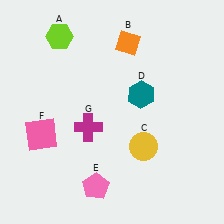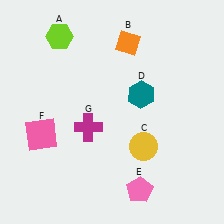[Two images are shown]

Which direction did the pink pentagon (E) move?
The pink pentagon (E) moved right.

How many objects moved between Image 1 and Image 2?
1 object moved between the two images.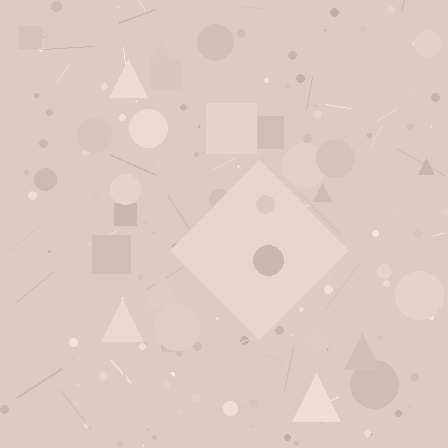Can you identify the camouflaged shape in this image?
The camouflaged shape is a diamond.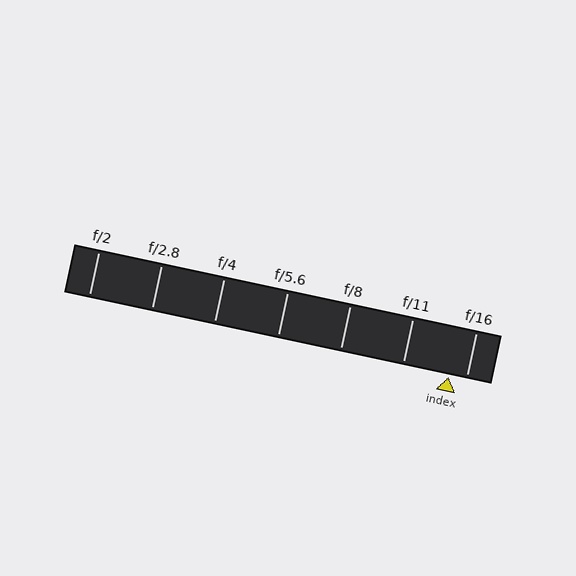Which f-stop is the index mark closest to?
The index mark is closest to f/16.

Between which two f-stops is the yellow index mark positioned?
The index mark is between f/11 and f/16.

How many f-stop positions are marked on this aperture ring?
There are 7 f-stop positions marked.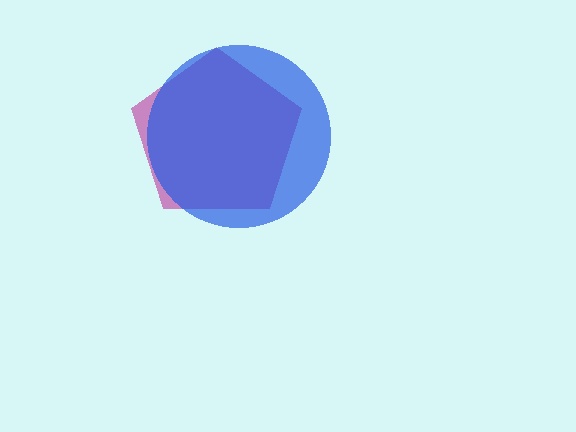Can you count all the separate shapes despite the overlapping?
Yes, there are 2 separate shapes.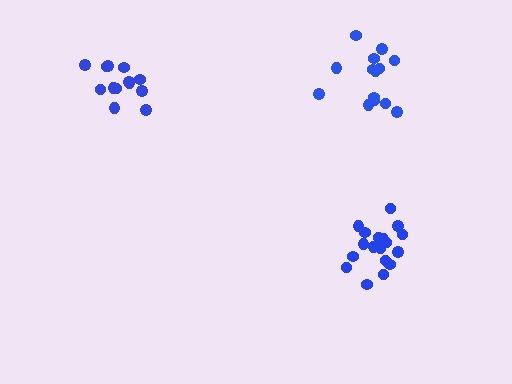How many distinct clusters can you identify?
There are 3 distinct clusters.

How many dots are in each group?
Group 1: 13 dots, Group 2: 14 dots, Group 3: 18 dots (45 total).